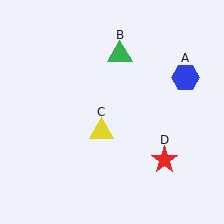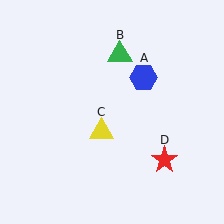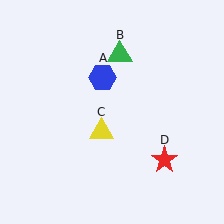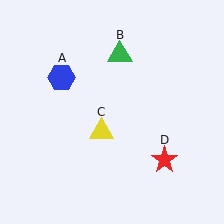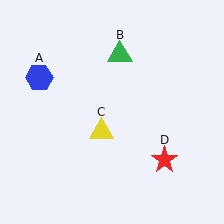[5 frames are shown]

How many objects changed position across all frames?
1 object changed position: blue hexagon (object A).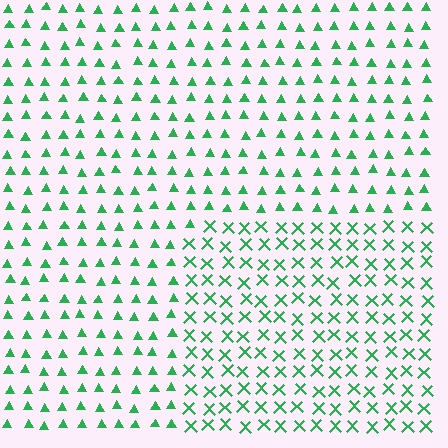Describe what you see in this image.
The image is filled with small green elements arranged in a uniform grid. A rectangle-shaped region contains X marks, while the surrounding area contains triangles. The boundary is defined purely by the change in element shape.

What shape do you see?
I see a rectangle.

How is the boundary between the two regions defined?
The boundary is defined by a change in element shape: X marks inside vs. triangles outside. All elements share the same color and spacing.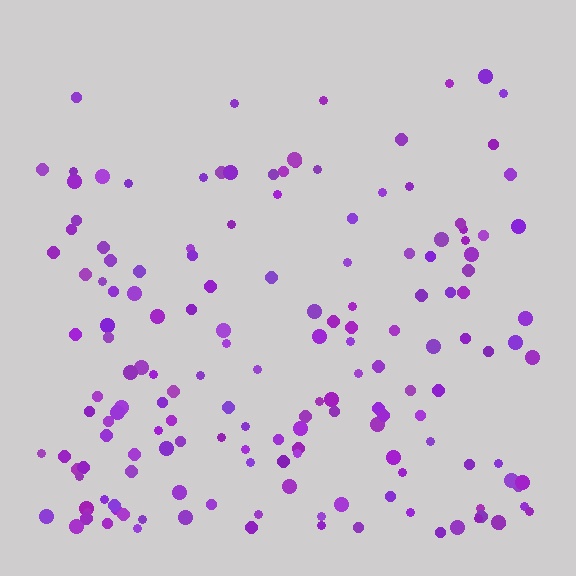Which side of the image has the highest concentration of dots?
The bottom.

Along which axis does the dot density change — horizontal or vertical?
Vertical.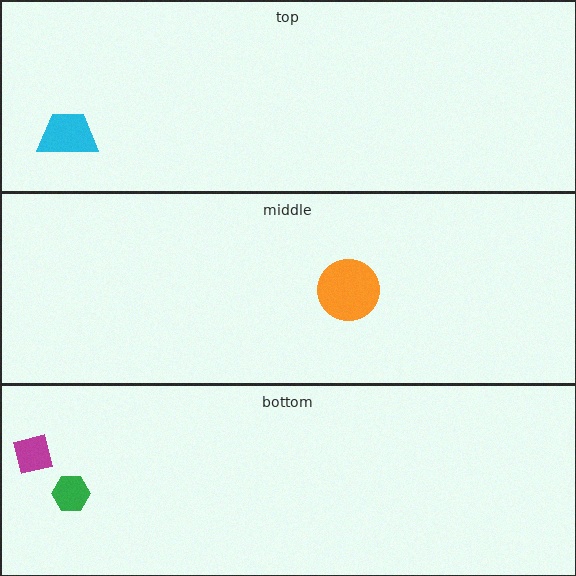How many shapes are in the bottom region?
2.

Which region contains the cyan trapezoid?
The top region.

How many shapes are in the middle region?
1.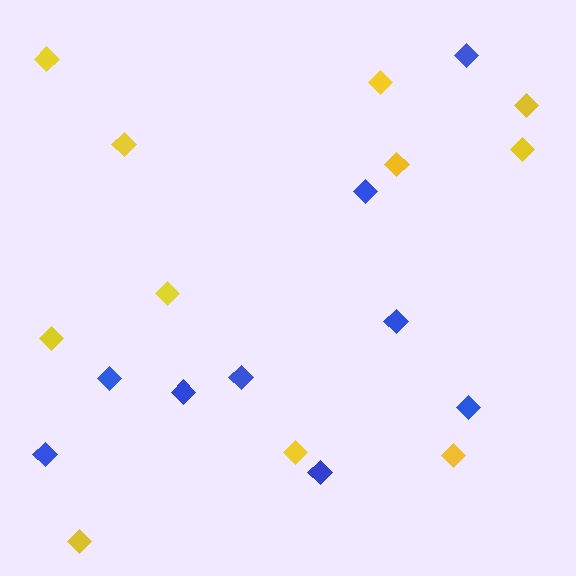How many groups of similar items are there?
There are 2 groups: one group of yellow diamonds (11) and one group of blue diamonds (9).